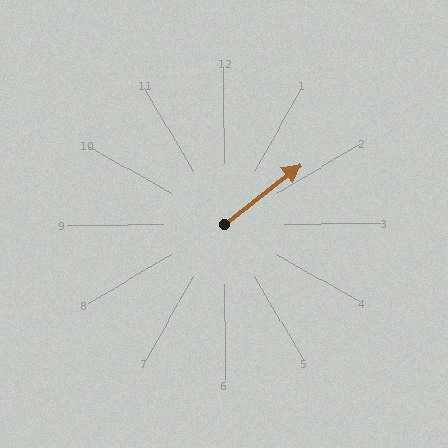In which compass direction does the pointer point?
Northeast.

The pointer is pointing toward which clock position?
Roughly 2 o'clock.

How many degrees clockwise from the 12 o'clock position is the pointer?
Approximately 52 degrees.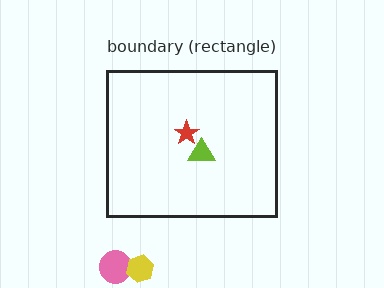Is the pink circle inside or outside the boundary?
Outside.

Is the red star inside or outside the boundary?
Inside.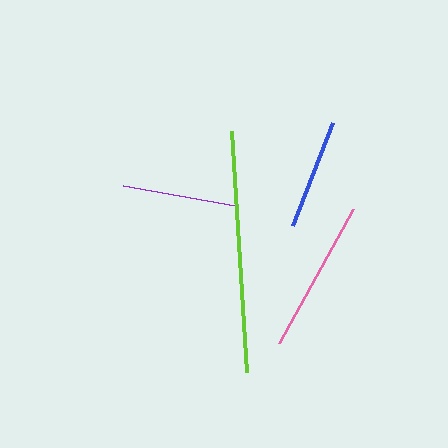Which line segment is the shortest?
The blue line is the shortest at approximately 110 pixels.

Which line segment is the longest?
The lime line is the longest at approximately 242 pixels.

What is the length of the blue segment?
The blue segment is approximately 110 pixels long.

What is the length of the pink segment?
The pink segment is approximately 153 pixels long.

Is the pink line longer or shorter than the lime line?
The lime line is longer than the pink line.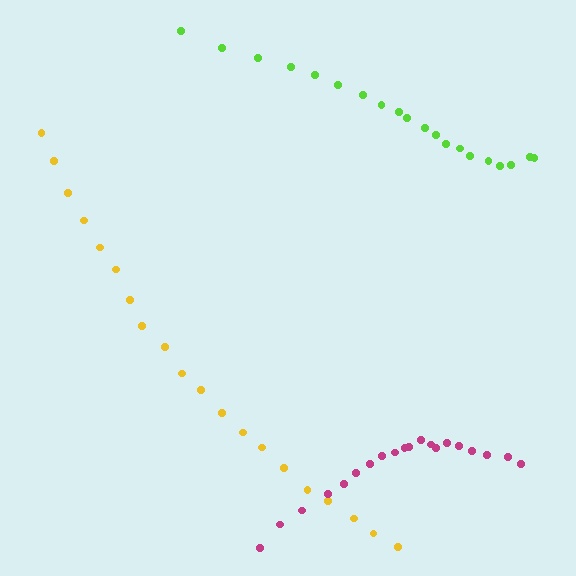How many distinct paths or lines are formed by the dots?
There are 3 distinct paths.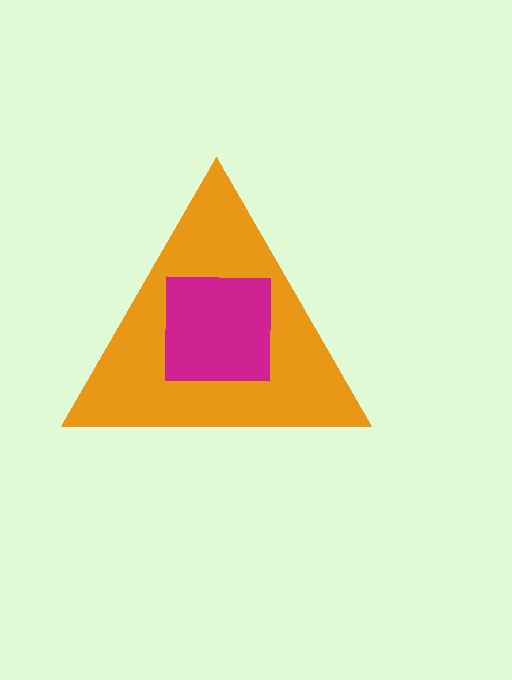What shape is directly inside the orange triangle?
The magenta square.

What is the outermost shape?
The orange triangle.